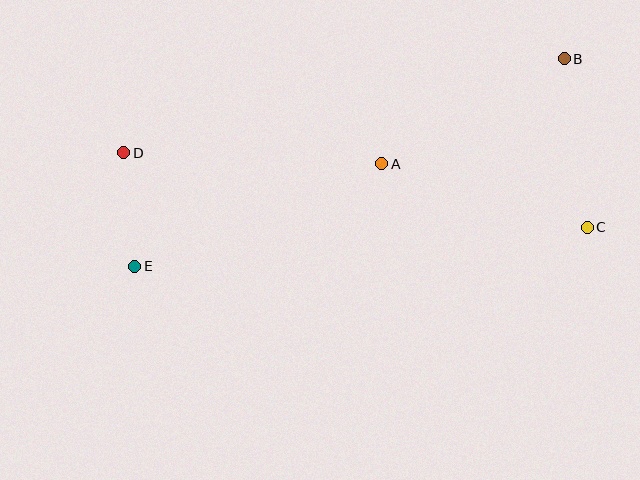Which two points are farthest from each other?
Points B and E are farthest from each other.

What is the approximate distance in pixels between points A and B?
The distance between A and B is approximately 211 pixels.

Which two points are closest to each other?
Points D and E are closest to each other.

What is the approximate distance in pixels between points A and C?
The distance between A and C is approximately 215 pixels.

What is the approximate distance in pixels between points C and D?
The distance between C and D is approximately 470 pixels.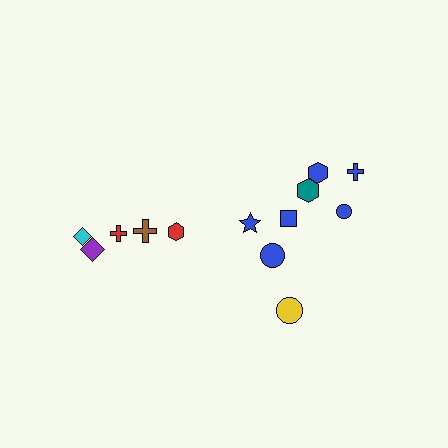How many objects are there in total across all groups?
There are 13 objects.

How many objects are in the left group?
There are 5 objects.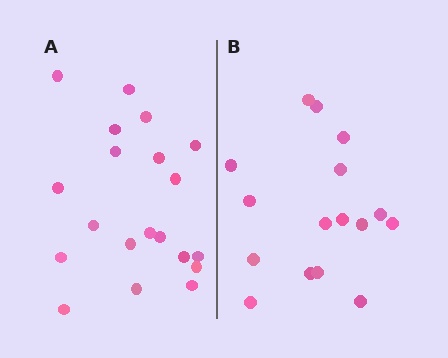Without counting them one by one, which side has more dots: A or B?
Region A (the left region) has more dots.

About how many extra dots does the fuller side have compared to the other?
Region A has about 4 more dots than region B.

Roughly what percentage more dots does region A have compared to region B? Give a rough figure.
About 25% more.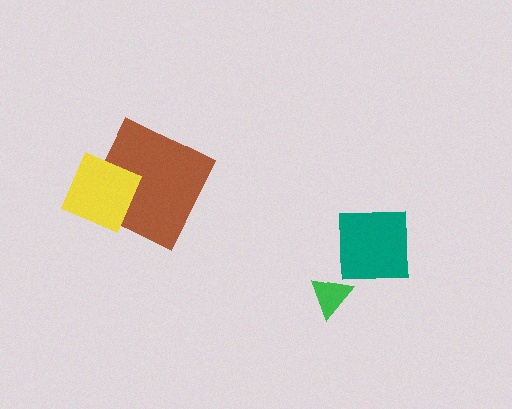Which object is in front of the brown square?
The yellow diamond is in front of the brown square.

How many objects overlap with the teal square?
0 objects overlap with the teal square.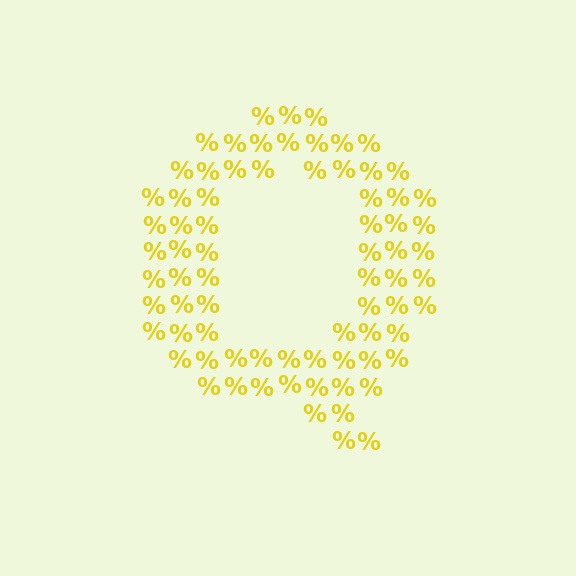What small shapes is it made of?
It is made of small percent signs.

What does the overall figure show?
The overall figure shows the letter Q.